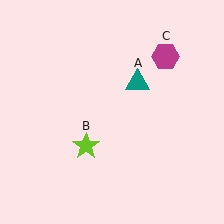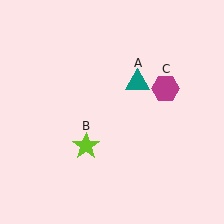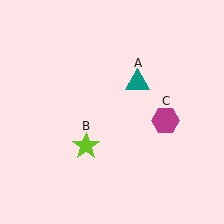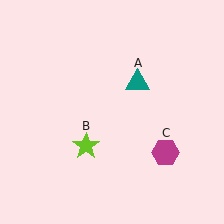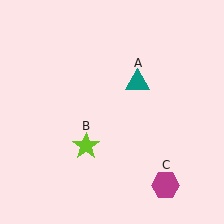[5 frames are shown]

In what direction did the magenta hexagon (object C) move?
The magenta hexagon (object C) moved down.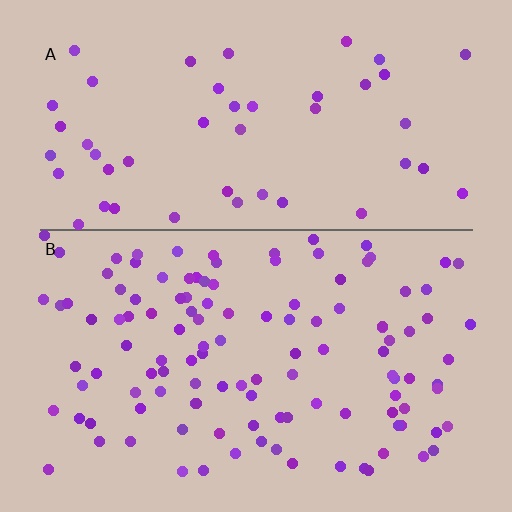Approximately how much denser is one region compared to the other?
Approximately 2.4× — region B over region A.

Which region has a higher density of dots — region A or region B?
B (the bottom).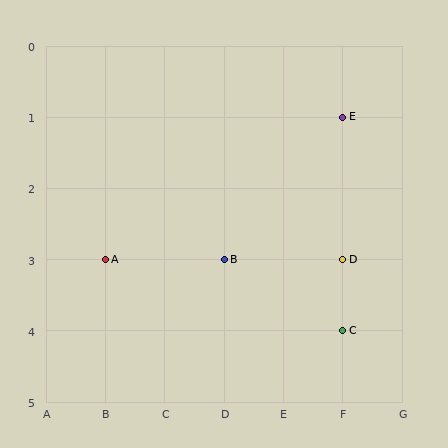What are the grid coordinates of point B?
Point B is at grid coordinates (D, 3).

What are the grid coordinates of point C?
Point C is at grid coordinates (F, 4).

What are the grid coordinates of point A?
Point A is at grid coordinates (B, 3).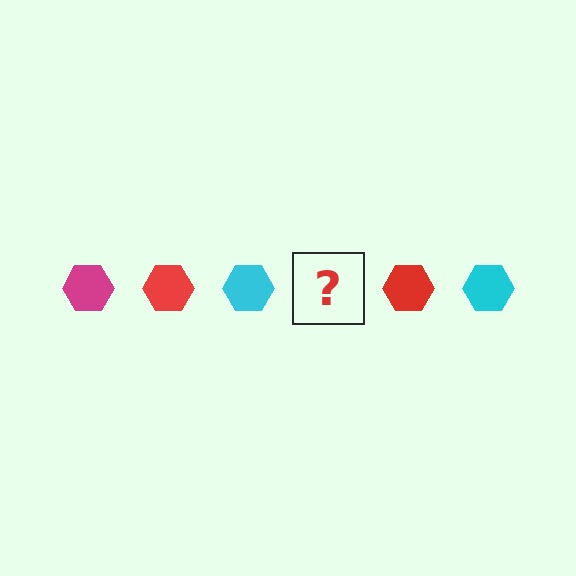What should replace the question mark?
The question mark should be replaced with a magenta hexagon.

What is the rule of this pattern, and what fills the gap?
The rule is that the pattern cycles through magenta, red, cyan hexagons. The gap should be filled with a magenta hexagon.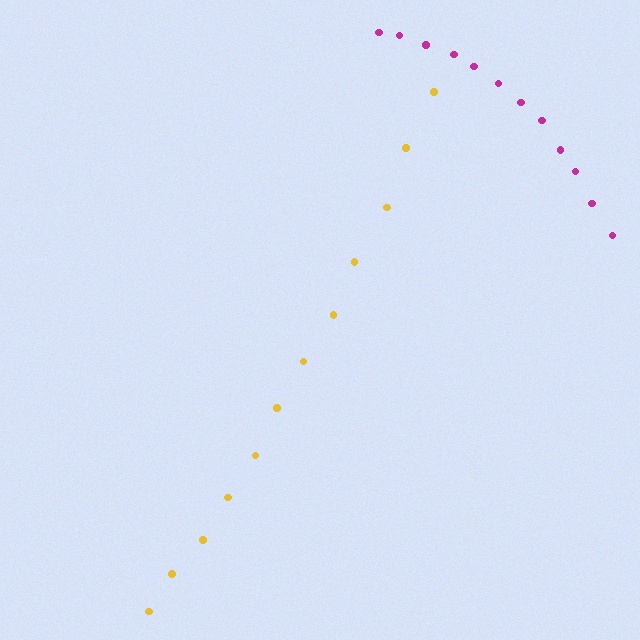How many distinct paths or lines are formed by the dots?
There are 2 distinct paths.